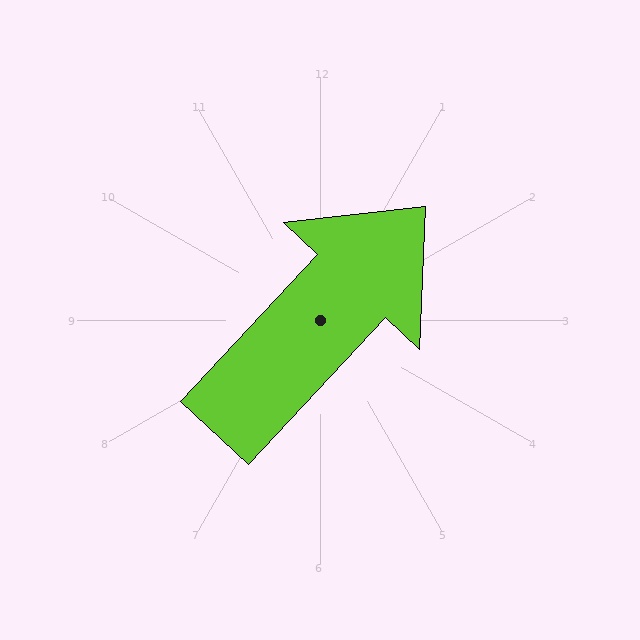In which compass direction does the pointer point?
Northeast.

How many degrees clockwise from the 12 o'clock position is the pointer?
Approximately 43 degrees.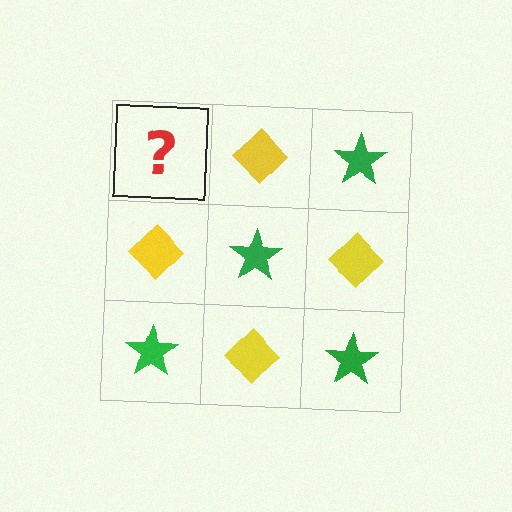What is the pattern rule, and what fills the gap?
The rule is that it alternates green star and yellow diamond in a checkerboard pattern. The gap should be filled with a green star.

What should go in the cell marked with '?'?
The missing cell should contain a green star.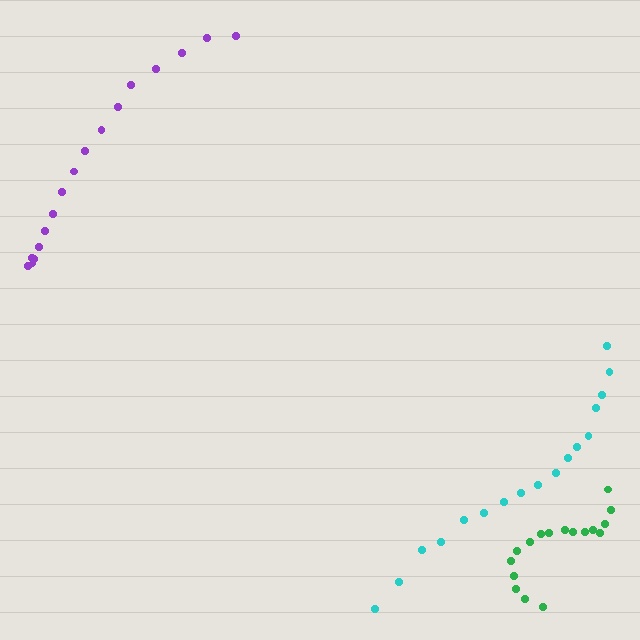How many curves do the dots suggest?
There are 3 distinct paths.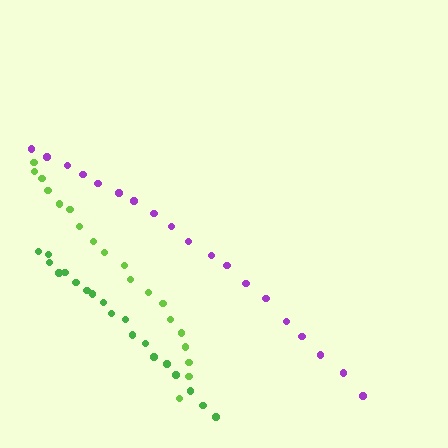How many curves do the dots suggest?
There are 3 distinct paths.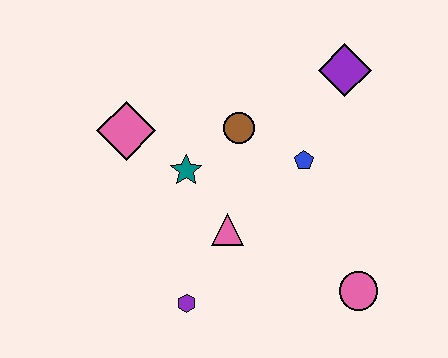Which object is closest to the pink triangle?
The teal star is closest to the pink triangle.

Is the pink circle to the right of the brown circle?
Yes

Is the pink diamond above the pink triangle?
Yes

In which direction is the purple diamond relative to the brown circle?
The purple diamond is to the right of the brown circle.